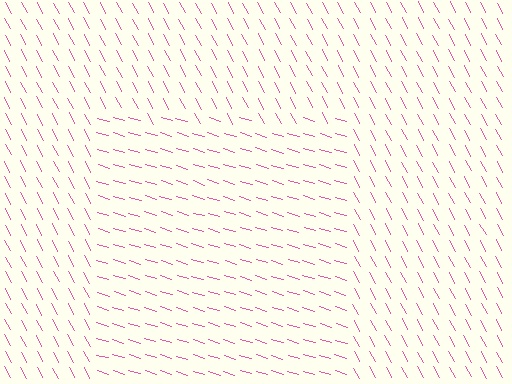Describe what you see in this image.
The image is filled with small pink line segments. A rectangle region in the image has lines oriented differently from the surrounding lines, creating a visible texture boundary.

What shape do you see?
I see a rectangle.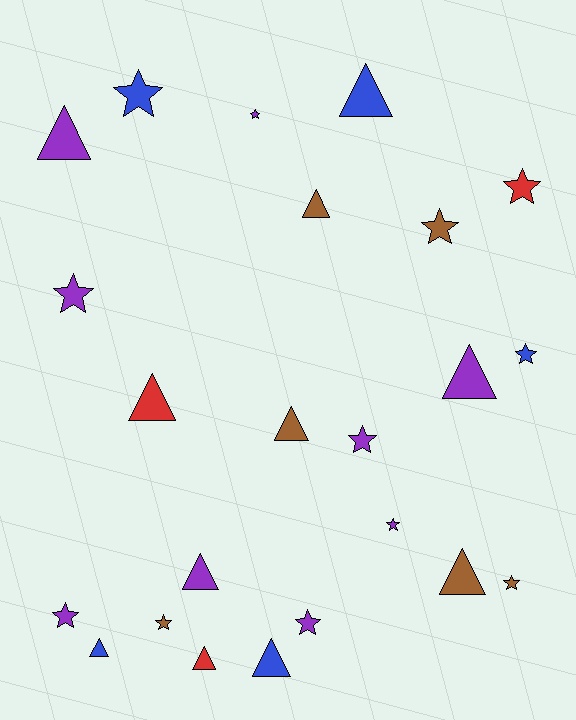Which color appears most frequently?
Purple, with 9 objects.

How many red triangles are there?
There are 2 red triangles.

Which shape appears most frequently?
Star, with 12 objects.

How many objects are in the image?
There are 23 objects.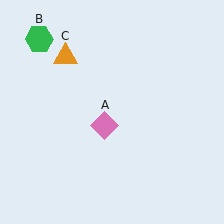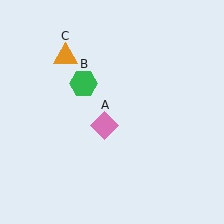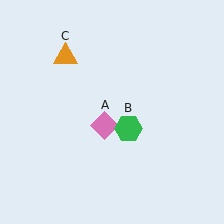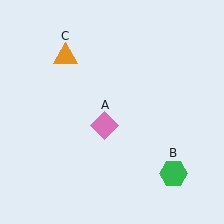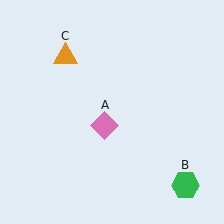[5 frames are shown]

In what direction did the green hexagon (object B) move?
The green hexagon (object B) moved down and to the right.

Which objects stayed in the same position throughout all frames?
Pink diamond (object A) and orange triangle (object C) remained stationary.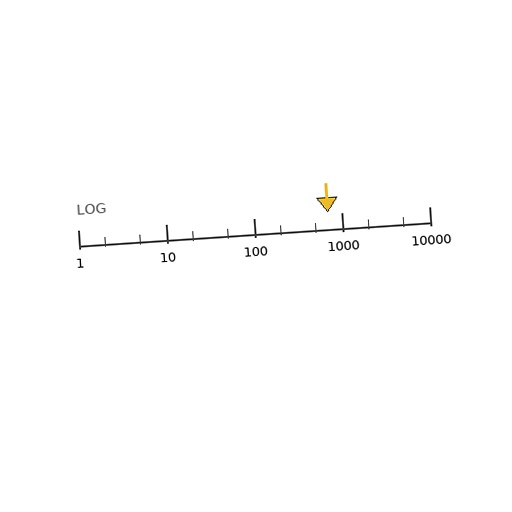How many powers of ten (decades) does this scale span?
The scale spans 4 decades, from 1 to 10000.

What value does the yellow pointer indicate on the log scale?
The pointer indicates approximately 700.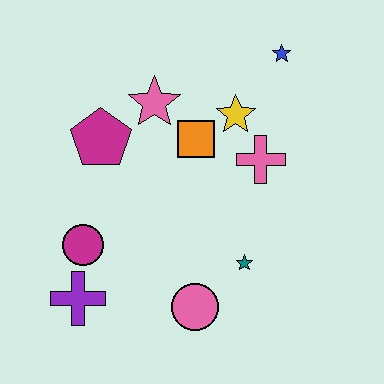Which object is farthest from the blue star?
The purple cross is farthest from the blue star.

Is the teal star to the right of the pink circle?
Yes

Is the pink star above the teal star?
Yes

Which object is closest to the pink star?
The orange square is closest to the pink star.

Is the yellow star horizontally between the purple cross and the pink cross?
Yes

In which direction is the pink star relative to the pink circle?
The pink star is above the pink circle.